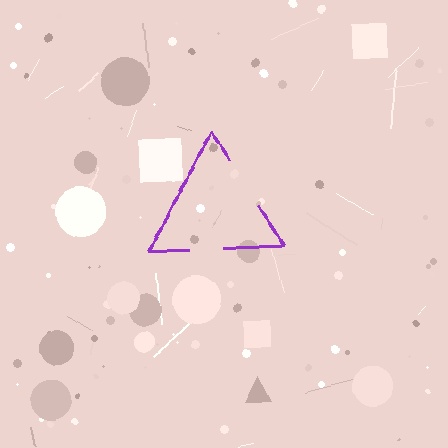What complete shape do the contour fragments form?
The contour fragments form a triangle.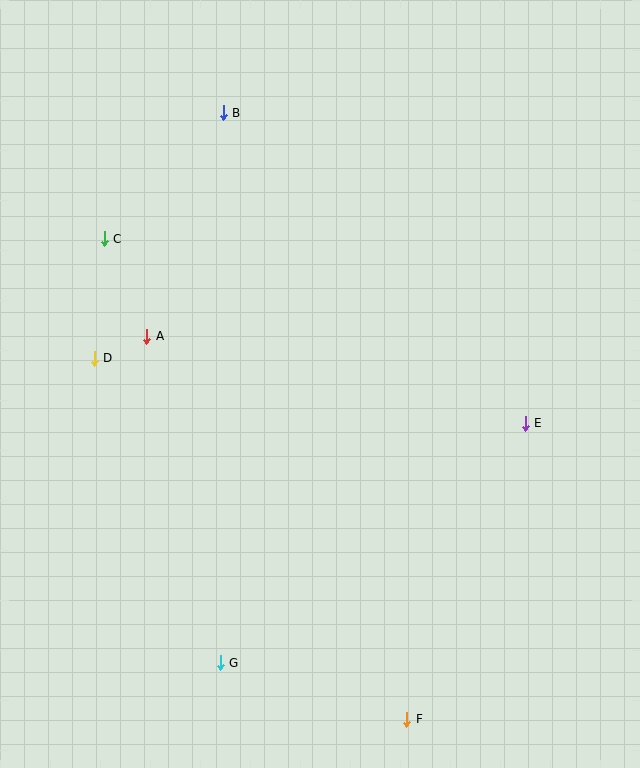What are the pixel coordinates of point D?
Point D is at (94, 358).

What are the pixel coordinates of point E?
Point E is at (525, 423).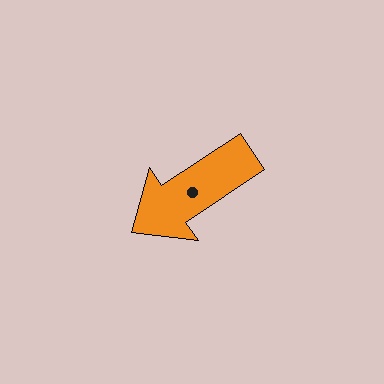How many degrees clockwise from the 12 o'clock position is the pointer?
Approximately 236 degrees.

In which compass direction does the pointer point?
Southwest.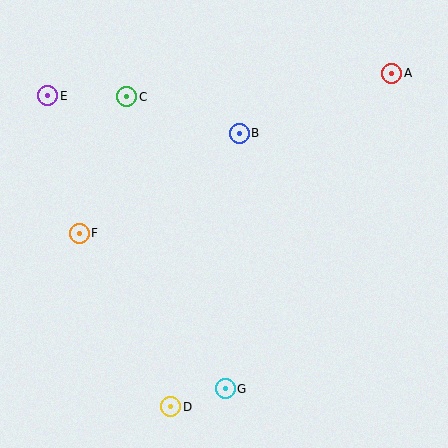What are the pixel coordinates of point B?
Point B is at (239, 133).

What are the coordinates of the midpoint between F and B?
The midpoint between F and B is at (159, 183).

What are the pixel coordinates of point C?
Point C is at (127, 97).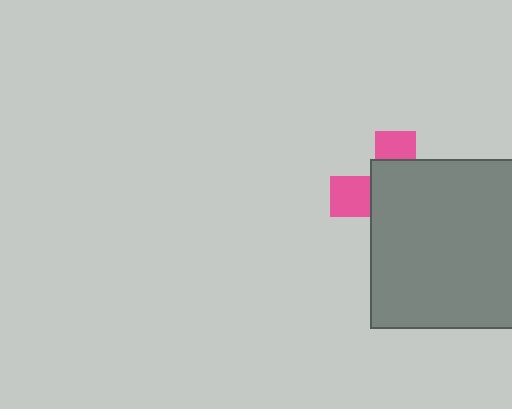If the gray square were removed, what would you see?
You would see the complete pink cross.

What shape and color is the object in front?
The object in front is a gray square.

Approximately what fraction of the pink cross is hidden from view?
Roughly 69% of the pink cross is hidden behind the gray square.